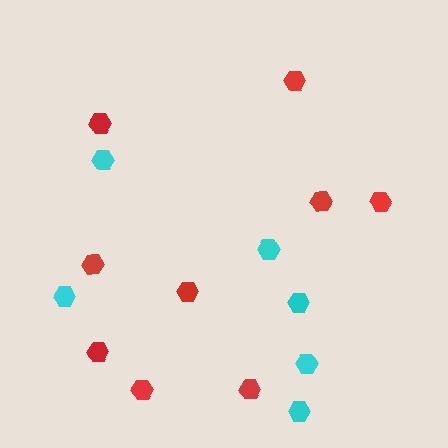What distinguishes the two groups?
There are 2 groups: one group of red hexagons (9) and one group of cyan hexagons (6).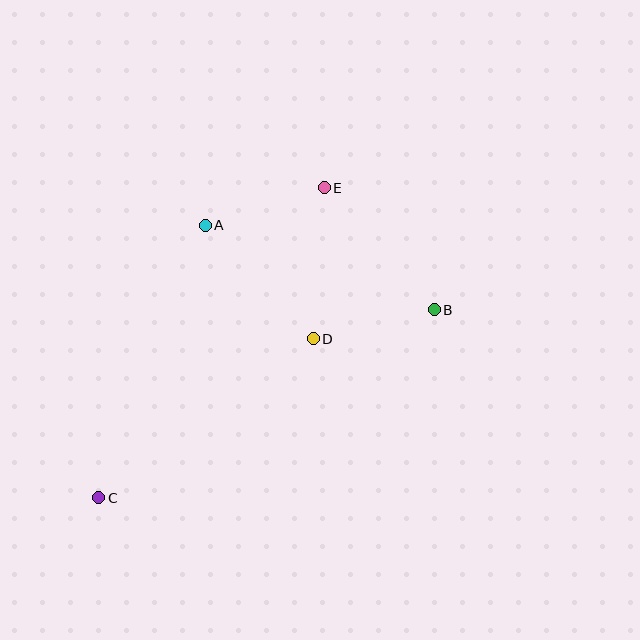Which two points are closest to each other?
Points B and D are closest to each other.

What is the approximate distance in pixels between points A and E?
The distance between A and E is approximately 125 pixels.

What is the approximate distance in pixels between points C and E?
The distance between C and E is approximately 383 pixels.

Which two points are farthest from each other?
Points B and C are farthest from each other.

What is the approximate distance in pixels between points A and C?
The distance between A and C is approximately 292 pixels.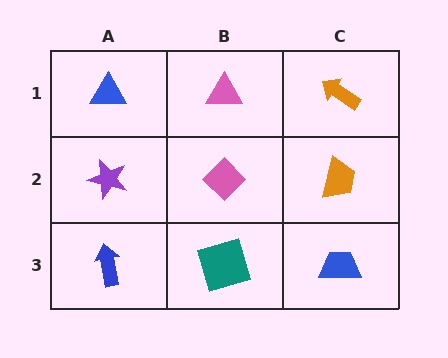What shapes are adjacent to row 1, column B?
A pink diamond (row 2, column B), a blue triangle (row 1, column A), an orange arrow (row 1, column C).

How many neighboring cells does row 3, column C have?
2.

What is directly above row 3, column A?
A purple star.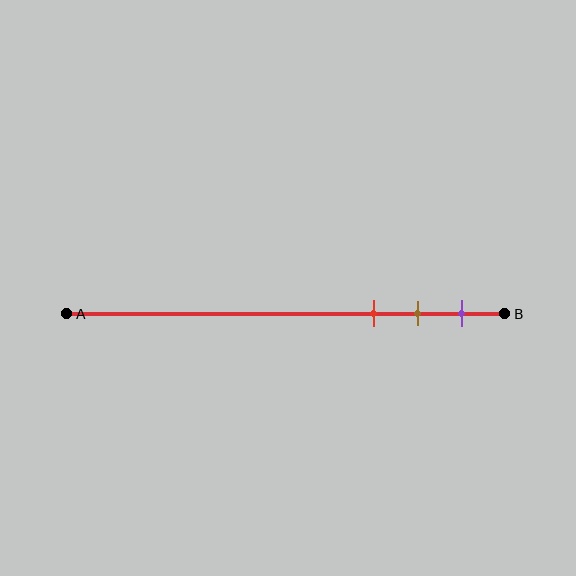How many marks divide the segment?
There are 3 marks dividing the segment.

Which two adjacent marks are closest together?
The brown and purple marks are the closest adjacent pair.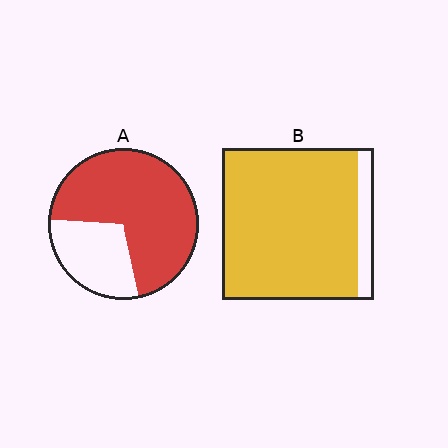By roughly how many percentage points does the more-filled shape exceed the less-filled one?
By roughly 20 percentage points (B over A).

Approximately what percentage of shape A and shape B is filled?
A is approximately 70% and B is approximately 90%.